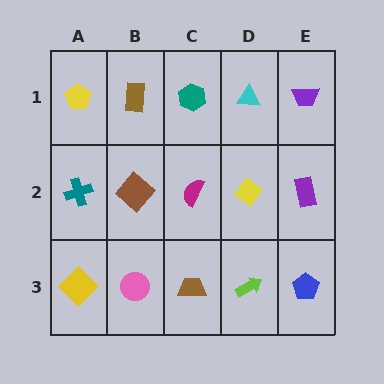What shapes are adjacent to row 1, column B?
A brown diamond (row 2, column B), a yellow pentagon (row 1, column A), a teal hexagon (row 1, column C).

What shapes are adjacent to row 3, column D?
A yellow diamond (row 2, column D), a brown trapezoid (row 3, column C), a blue pentagon (row 3, column E).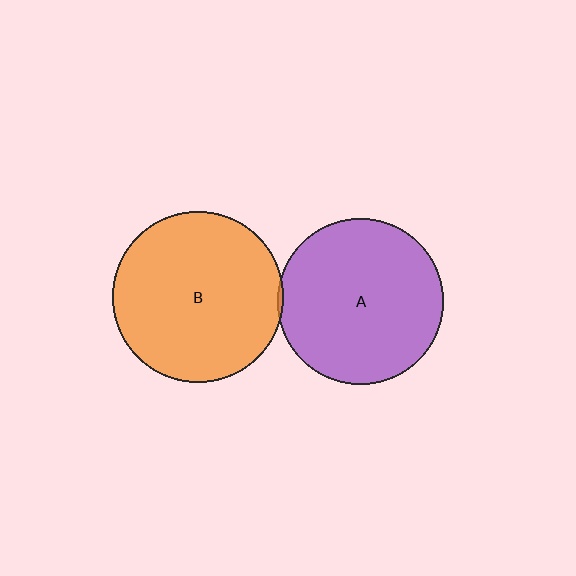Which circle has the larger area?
Circle B (orange).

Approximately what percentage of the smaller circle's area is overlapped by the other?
Approximately 5%.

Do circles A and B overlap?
Yes.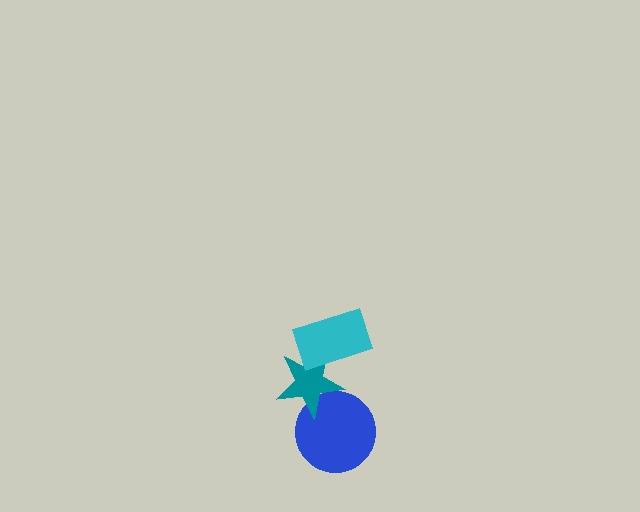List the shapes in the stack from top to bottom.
From top to bottom: the cyan rectangle, the teal star, the blue circle.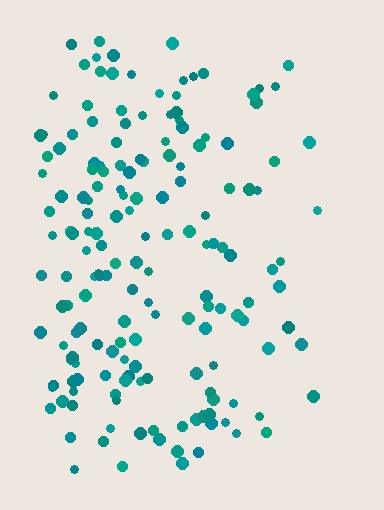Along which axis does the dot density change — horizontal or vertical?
Horizontal.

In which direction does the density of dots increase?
From right to left, with the left side densest.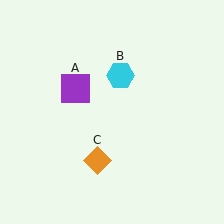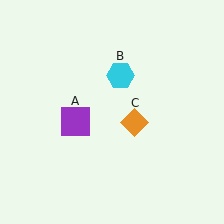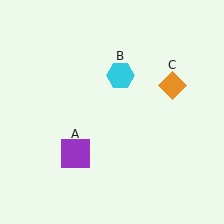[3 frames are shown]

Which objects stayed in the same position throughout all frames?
Cyan hexagon (object B) remained stationary.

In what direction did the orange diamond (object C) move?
The orange diamond (object C) moved up and to the right.